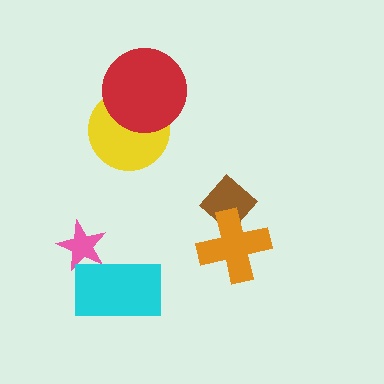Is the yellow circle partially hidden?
Yes, it is partially covered by another shape.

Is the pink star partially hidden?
Yes, it is partially covered by another shape.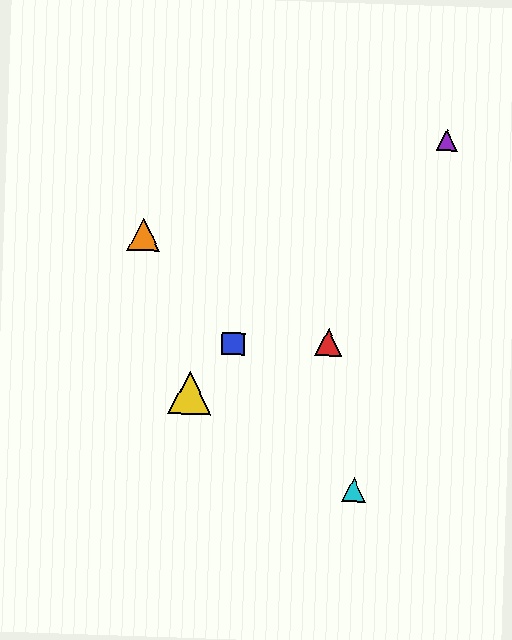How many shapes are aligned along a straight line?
4 shapes (the blue square, the green triangle, the orange triangle, the cyan triangle) are aligned along a straight line.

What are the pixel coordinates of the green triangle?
The green triangle is at (145, 237).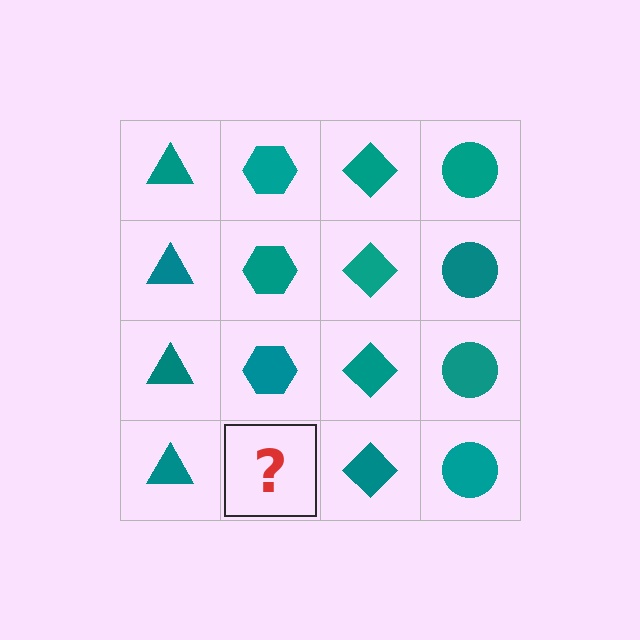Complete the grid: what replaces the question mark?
The question mark should be replaced with a teal hexagon.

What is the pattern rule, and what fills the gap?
The rule is that each column has a consistent shape. The gap should be filled with a teal hexagon.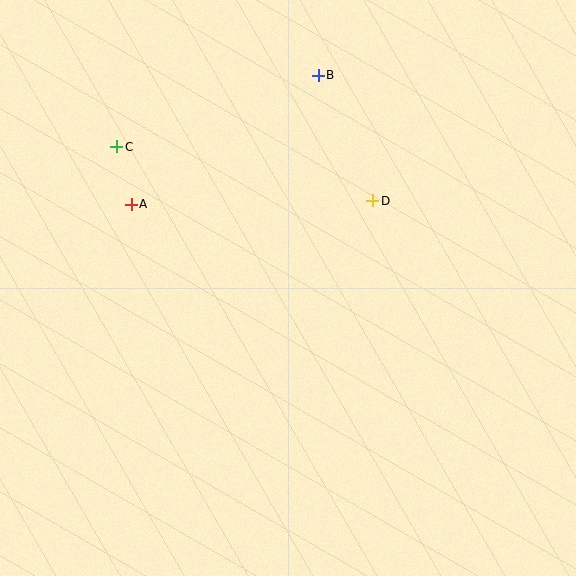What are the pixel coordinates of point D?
Point D is at (373, 201).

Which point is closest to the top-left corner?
Point C is closest to the top-left corner.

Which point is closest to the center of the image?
Point D at (373, 201) is closest to the center.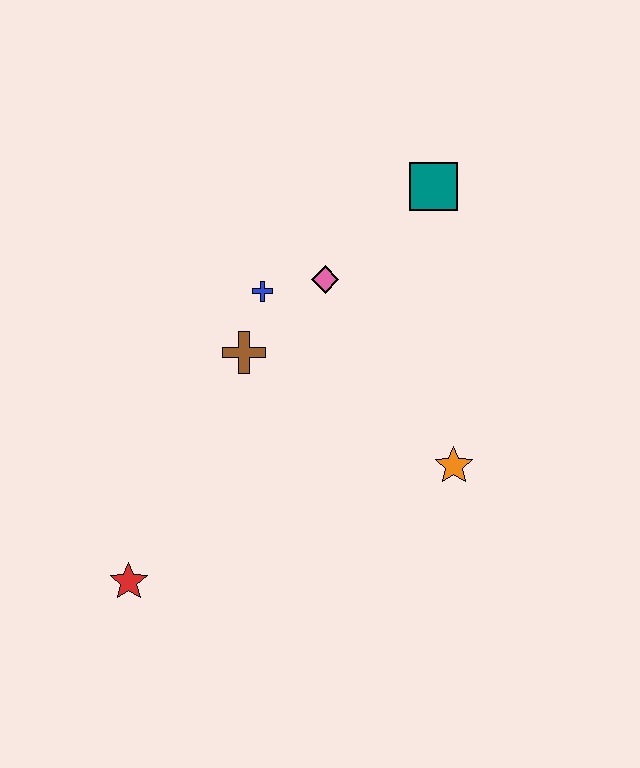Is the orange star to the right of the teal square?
Yes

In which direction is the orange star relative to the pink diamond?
The orange star is below the pink diamond.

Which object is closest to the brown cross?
The blue cross is closest to the brown cross.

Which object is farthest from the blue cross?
The red star is farthest from the blue cross.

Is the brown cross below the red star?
No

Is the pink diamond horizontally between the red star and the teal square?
Yes